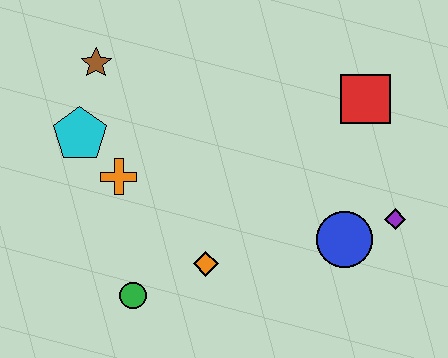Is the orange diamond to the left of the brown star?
No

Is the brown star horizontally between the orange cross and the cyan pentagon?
Yes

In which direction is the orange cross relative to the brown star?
The orange cross is below the brown star.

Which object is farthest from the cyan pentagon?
The purple diamond is farthest from the cyan pentagon.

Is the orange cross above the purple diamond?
Yes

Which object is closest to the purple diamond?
The blue circle is closest to the purple diamond.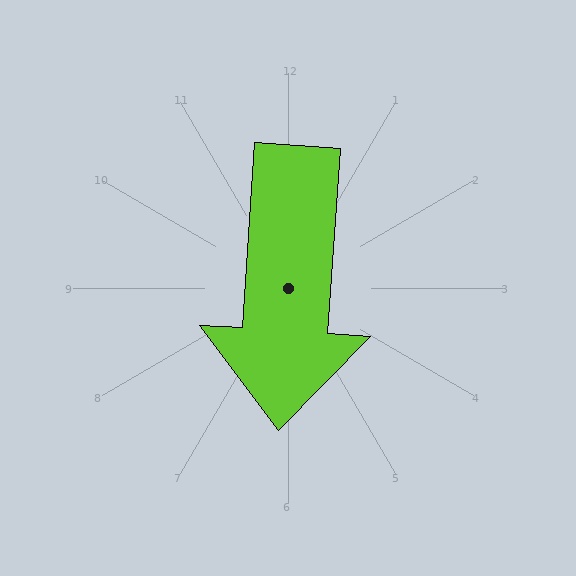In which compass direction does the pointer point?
South.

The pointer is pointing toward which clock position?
Roughly 6 o'clock.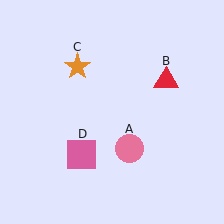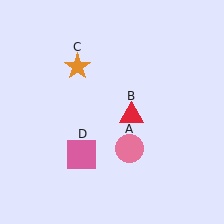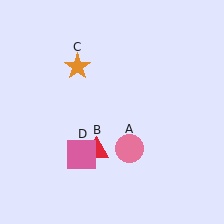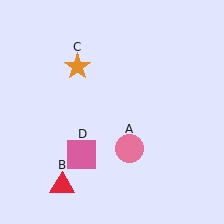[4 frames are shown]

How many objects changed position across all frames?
1 object changed position: red triangle (object B).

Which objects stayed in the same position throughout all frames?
Pink circle (object A) and orange star (object C) and pink square (object D) remained stationary.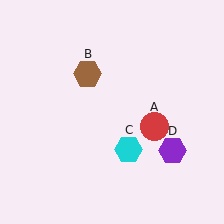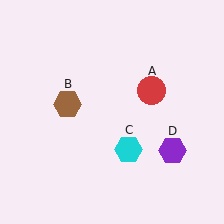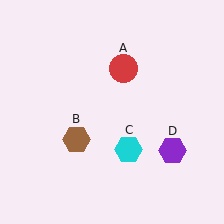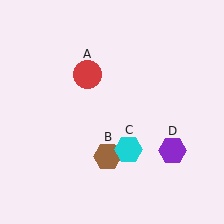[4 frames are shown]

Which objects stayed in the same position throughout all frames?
Cyan hexagon (object C) and purple hexagon (object D) remained stationary.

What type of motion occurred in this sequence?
The red circle (object A), brown hexagon (object B) rotated counterclockwise around the center of the scene.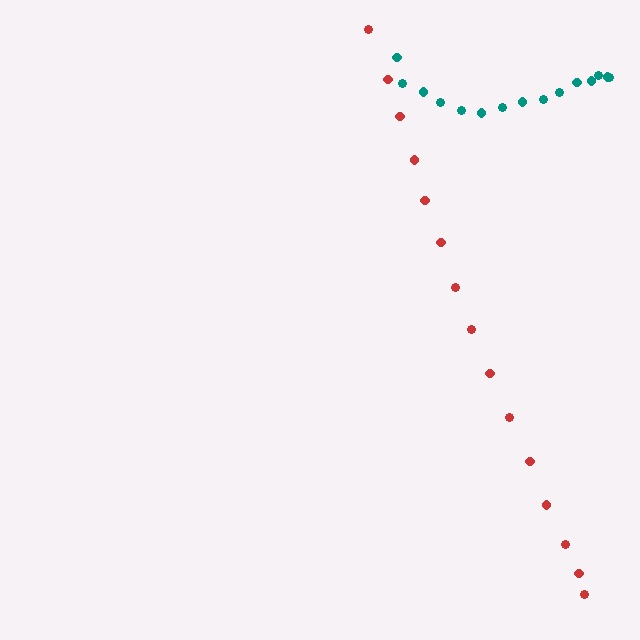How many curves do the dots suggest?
There are 2 distinct paths.